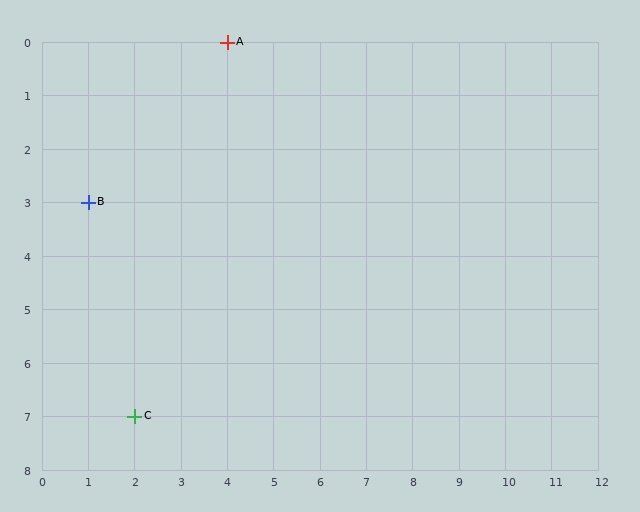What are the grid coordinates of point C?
Point C is at grid coordinates (2, 7).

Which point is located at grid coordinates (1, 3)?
Point B is at (1, 3).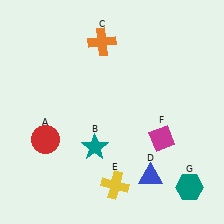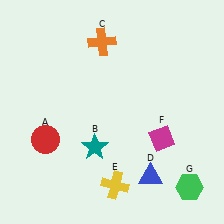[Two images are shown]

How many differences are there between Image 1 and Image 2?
There is 1 difference between the two images.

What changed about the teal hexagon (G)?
In Image 1, G is teal. In Image 2, it changed to green.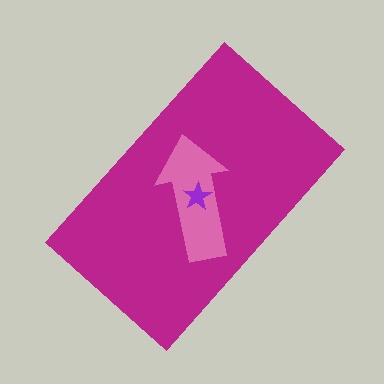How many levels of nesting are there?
3.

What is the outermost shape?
The magenta rectangle.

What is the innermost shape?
The purple star.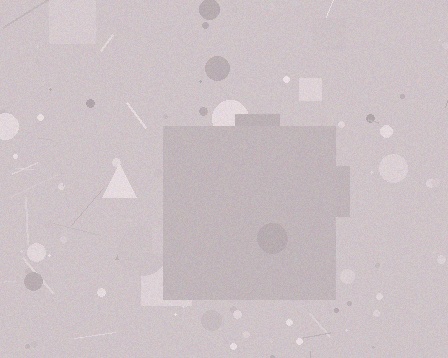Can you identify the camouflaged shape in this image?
The camouflaged shape is a square.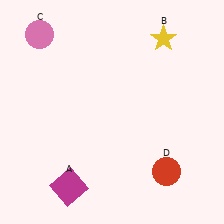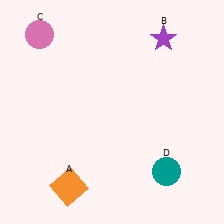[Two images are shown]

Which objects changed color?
A changed from magenta to orange. B changed from yellow to purple. D changed from red to teal.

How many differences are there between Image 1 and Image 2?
There are 3 differences between the two images.